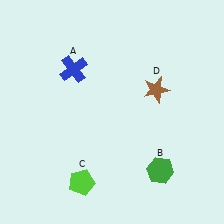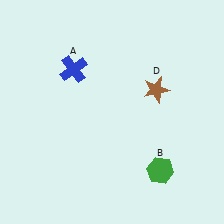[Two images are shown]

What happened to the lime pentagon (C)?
The lime pentagon (C) was removed in Image 2. It was in the bottom-left area of Image 1.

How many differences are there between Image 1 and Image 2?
There is 1 difference between the two images.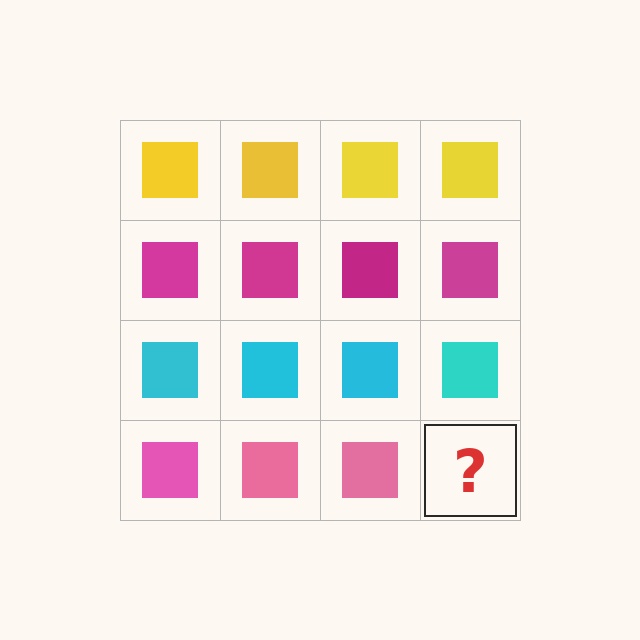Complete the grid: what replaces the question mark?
The question mark should be replaced with a pink square.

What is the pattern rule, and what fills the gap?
The rule is that each row has a consistent color. The gap should be filled with a pink square.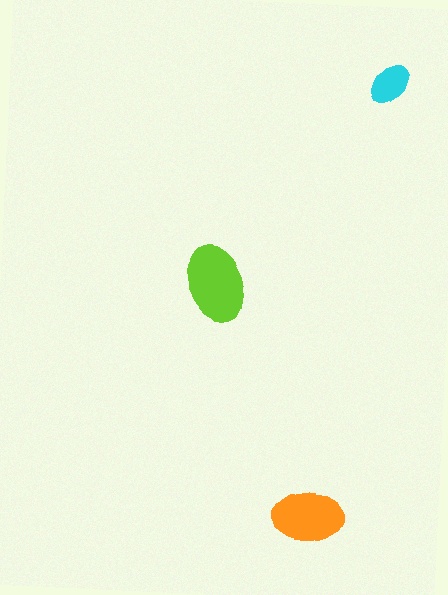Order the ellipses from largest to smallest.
the lime one, the orange one, the cyan one.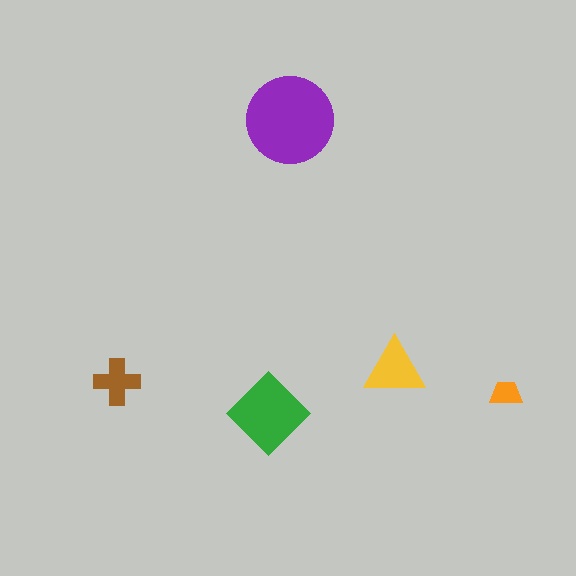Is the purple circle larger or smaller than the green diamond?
Larger.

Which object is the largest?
The purple circle.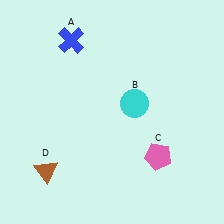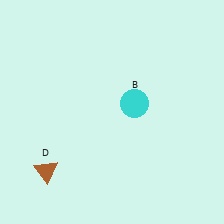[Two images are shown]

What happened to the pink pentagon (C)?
The pink pentagon (C) was removed in Image 2. It was in the bottom-right area of Image 1.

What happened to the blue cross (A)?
The blue cross (A) was removed in Image 2. It was in the top-left area of Image 1.